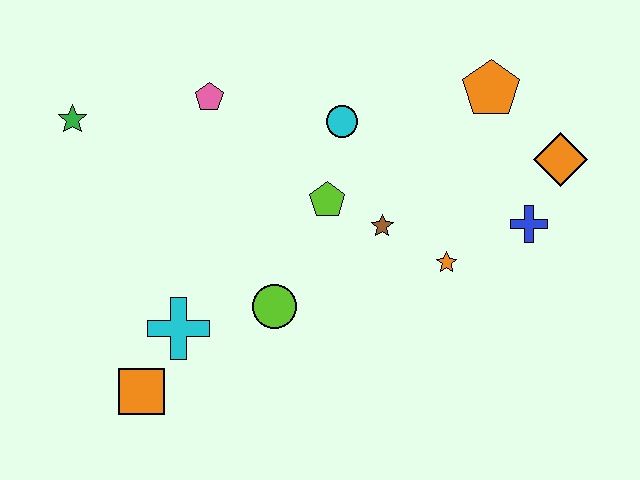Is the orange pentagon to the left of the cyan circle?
No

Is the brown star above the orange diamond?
No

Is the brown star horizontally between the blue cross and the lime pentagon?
Yes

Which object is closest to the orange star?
The brown star is closest to the orange star.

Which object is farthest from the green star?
The orange diamond is farthest from the green star.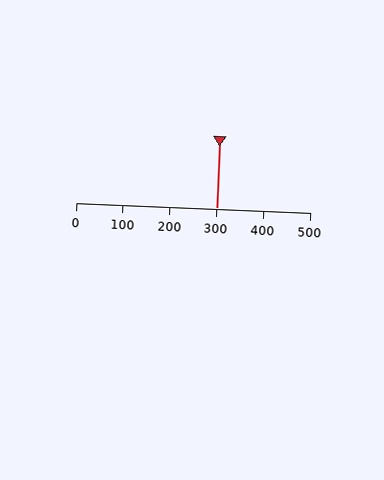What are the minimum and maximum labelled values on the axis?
The axis runs from 0 to 500.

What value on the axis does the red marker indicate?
The marker indicates approximately 300.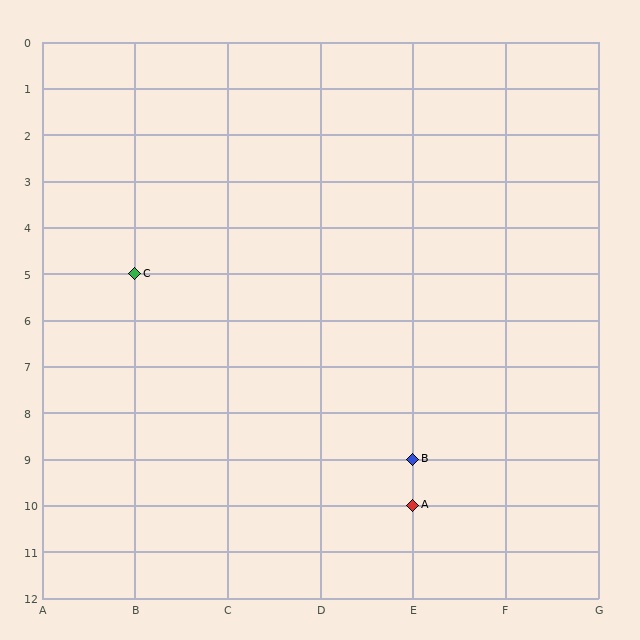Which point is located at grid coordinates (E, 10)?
Point A is at (E, 10).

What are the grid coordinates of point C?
Point C is at grid coordinates (B, 5).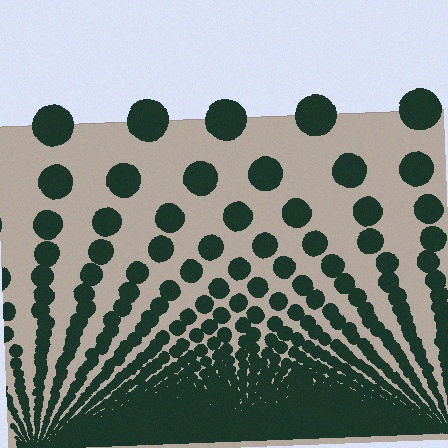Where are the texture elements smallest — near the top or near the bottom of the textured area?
Near the bottom.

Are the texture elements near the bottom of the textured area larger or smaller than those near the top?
Smaller. The gradient is inverted — elements near the bottom are smaller and denser.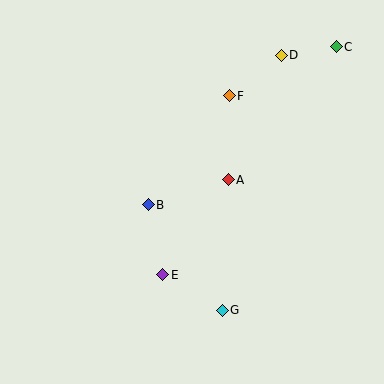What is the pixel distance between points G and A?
The distance between G and A is 131 pixels.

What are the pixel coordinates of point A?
Point A is at (228, 180).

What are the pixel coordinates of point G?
Point G is at (222, 310).